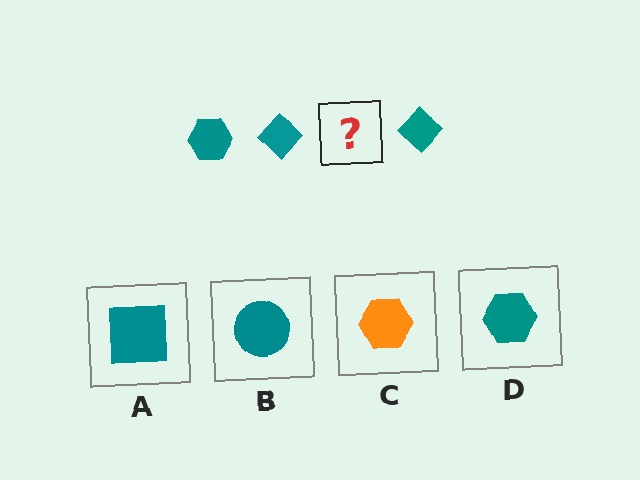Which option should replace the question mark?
Option D.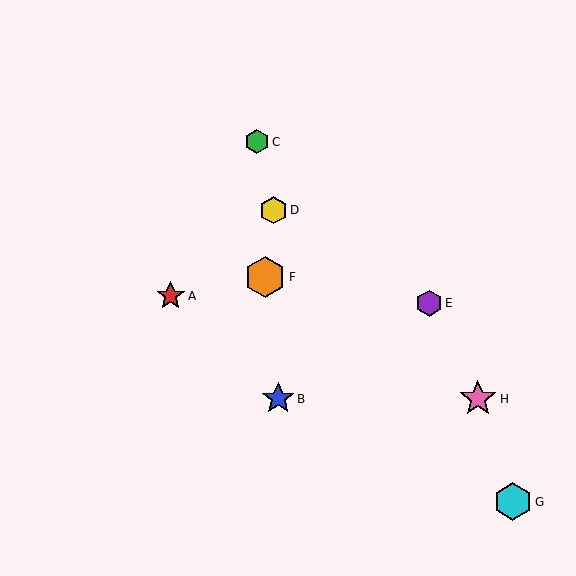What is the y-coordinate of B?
Object B is at y≈399.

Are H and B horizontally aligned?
Yes, both are at y≈399.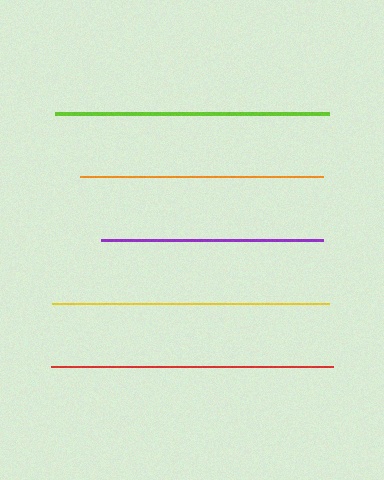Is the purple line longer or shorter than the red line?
The red line is longer than the purple line.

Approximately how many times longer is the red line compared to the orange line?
The red line is approximately 1.2 times the length of the orange line.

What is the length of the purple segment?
The purple segment is approximately 222 pixels long.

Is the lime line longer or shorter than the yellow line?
The yellow line is longer than the lime line.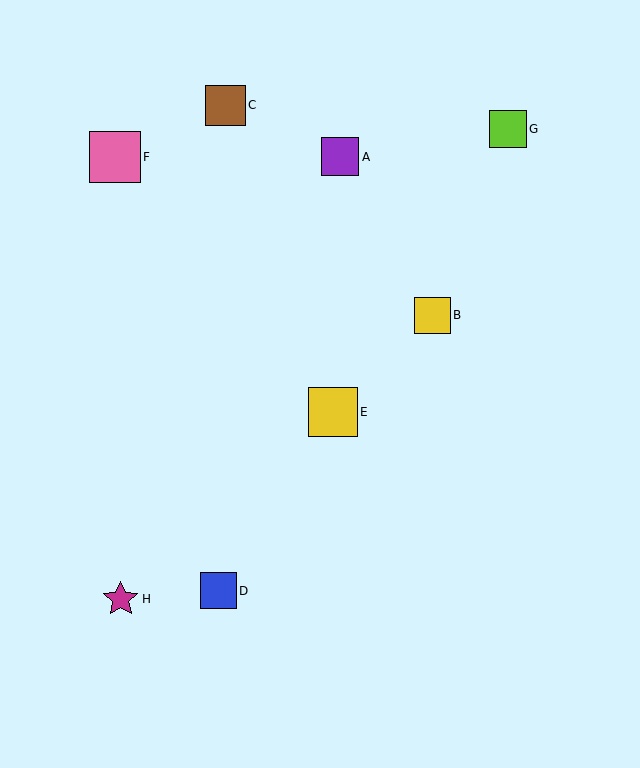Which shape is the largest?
The pink square (labeled F) is the largest.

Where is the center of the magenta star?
The center of the magenta star is at (121, 599).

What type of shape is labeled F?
Shape F is a pink square.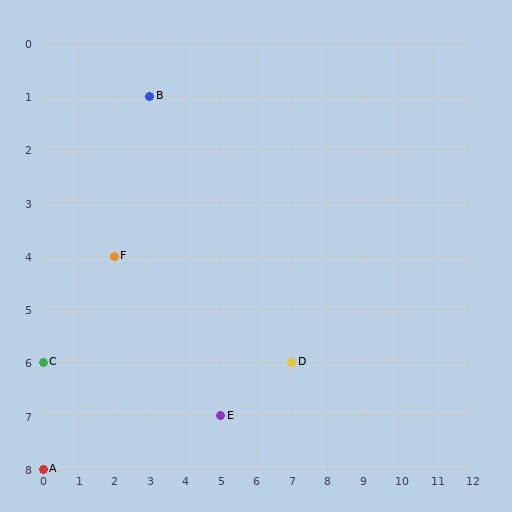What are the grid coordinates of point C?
Point C is at grid coordinates (0, 6).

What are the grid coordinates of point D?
Point D is at grid coordinates (7, 6).